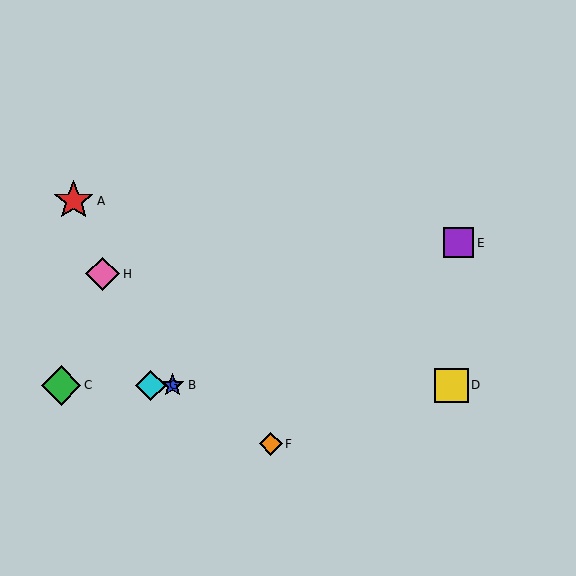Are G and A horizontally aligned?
No, G is at y≈385 and A is at y≈201.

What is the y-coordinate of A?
Object A is at y≈201.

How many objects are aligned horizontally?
4 objects (B, C, D, G) are aligned horizontally.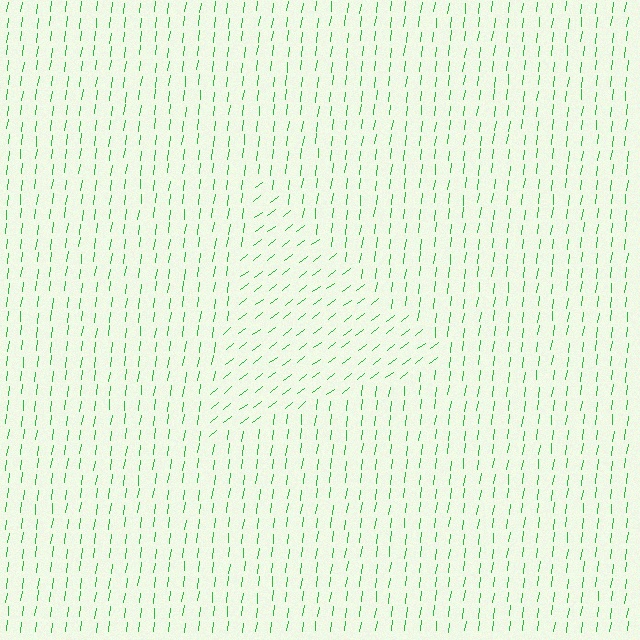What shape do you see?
I see a triangle.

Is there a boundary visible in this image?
Yes, there is a texture boundary formed by a change in line orientation.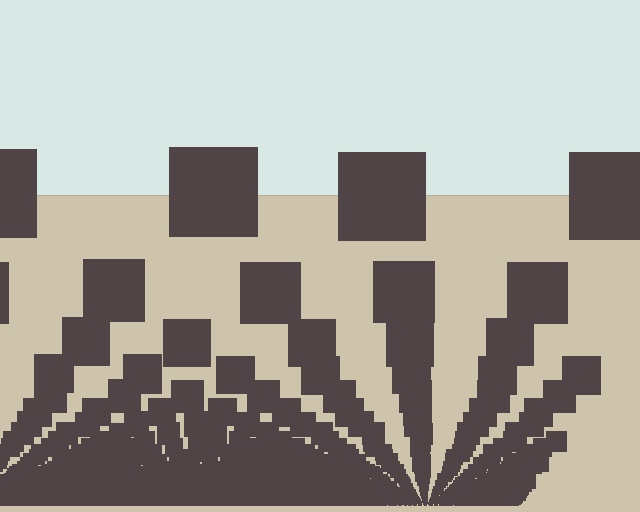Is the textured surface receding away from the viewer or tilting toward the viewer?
The surface appears to tilt toward the viewer. Texture elements get larger and sparser toward the top.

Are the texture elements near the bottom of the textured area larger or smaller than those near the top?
Smaller. The gradient is inverted — elements near the bottom are smaller and denser.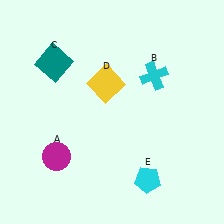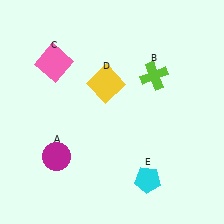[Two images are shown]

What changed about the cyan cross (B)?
In Image 1, B is cyan. In Image 2, it changed to lime.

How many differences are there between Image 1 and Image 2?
There are 2 differences between the two images.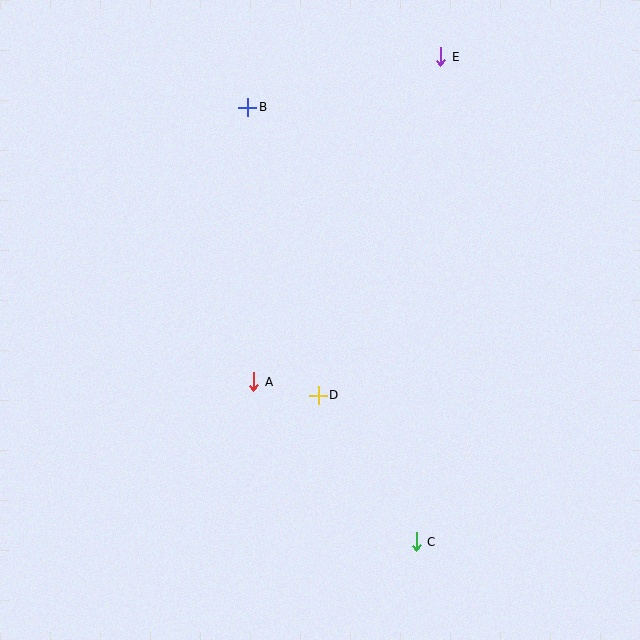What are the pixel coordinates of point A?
Point A is at (254, 382).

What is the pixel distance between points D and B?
The distance between D and B is 296 pixels.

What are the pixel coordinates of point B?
Point B is at (248, 107).